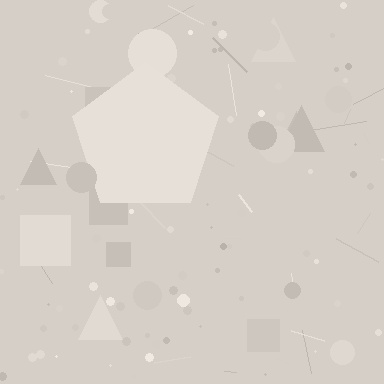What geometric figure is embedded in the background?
A pentagon is embedded in the background.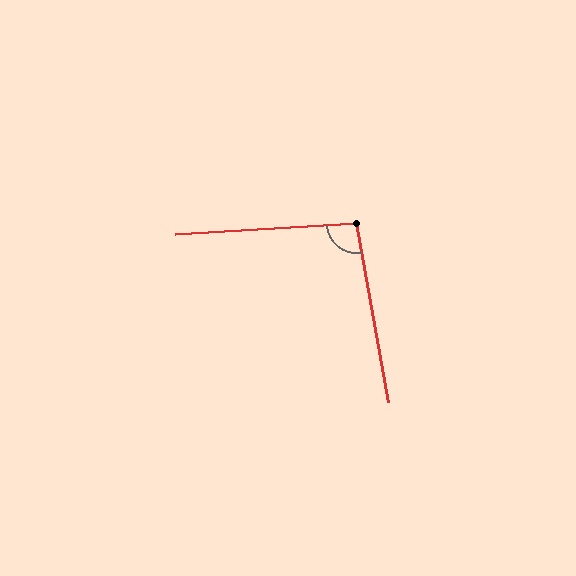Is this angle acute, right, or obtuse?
It is obtuse.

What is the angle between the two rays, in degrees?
Approximately 97 degrees.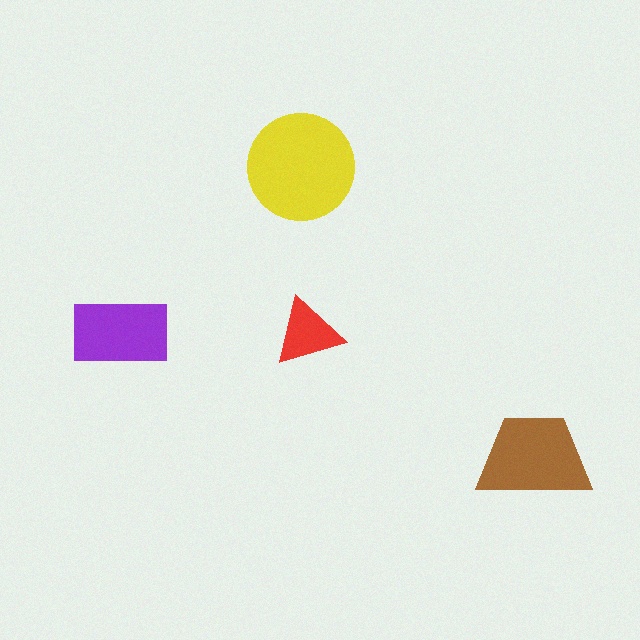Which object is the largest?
The yellow circle.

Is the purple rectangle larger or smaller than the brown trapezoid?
Smaller.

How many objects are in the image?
There are 4 objects in the image.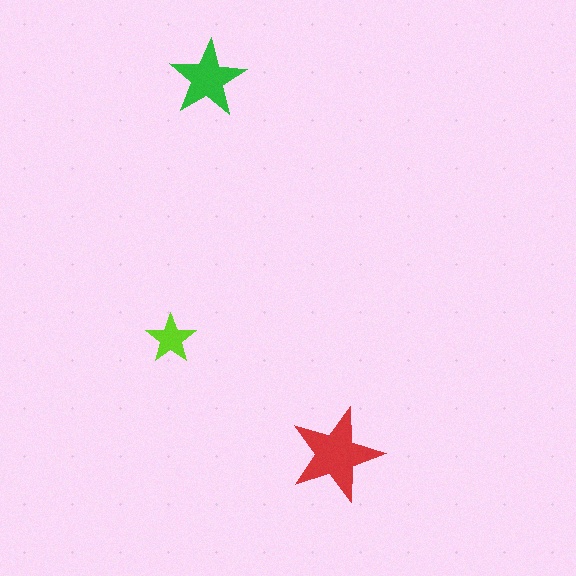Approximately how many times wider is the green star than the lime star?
About 1.5 times wider.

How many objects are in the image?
There are 3 objects in the image.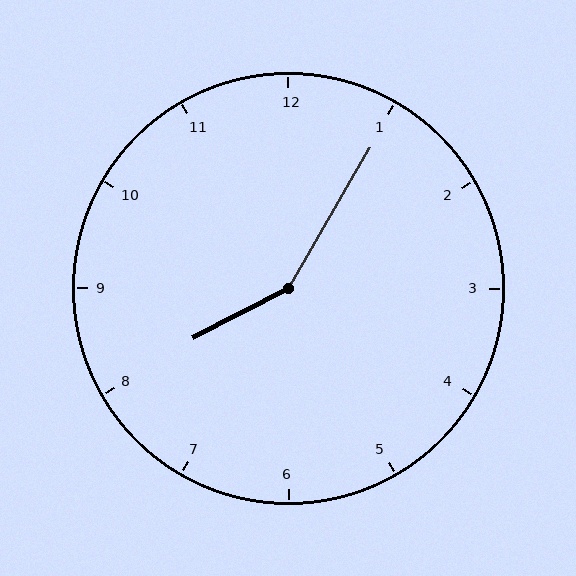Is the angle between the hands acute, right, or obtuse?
It is obtuse.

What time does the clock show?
8:05.